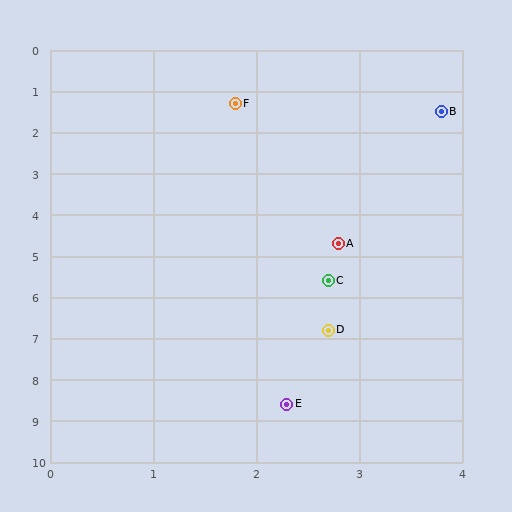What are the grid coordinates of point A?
Point A is at approximately (2.8, 4.7).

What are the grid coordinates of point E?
Point E is at approximately (2.3, 8.6).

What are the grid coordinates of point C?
Point C is at approximately (2.7, 5.6).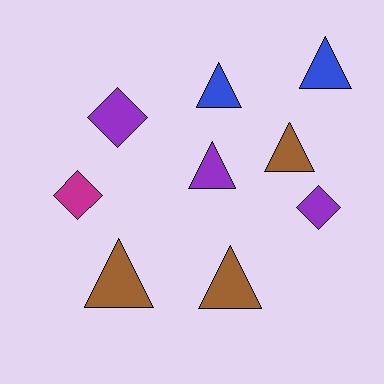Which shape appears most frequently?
Triangle, with 6 objects.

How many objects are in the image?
There are 9 objects.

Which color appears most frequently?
Brown, with 3 objects.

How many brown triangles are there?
There are 3 brown triangles.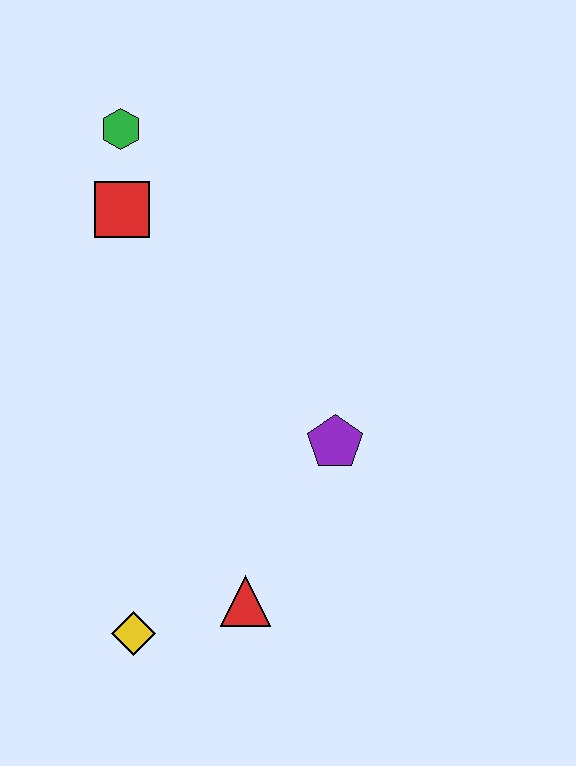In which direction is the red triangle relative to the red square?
The red triangle is below the red square.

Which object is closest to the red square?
The green hexagon is closest to the red square.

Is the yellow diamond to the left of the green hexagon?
No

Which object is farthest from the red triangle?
The green hexagon is farthest from the red triangle.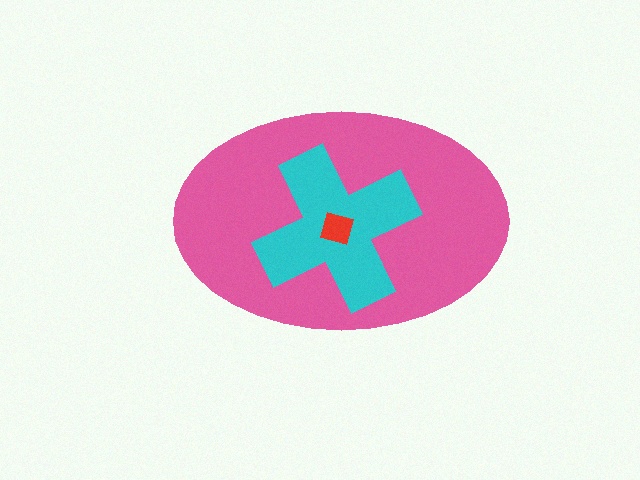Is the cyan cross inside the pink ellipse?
Yes.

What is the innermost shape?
The red diamond.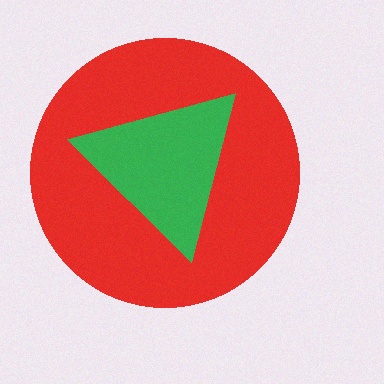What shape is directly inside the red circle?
The green triangle.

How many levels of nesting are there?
2.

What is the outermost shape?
The red circle.